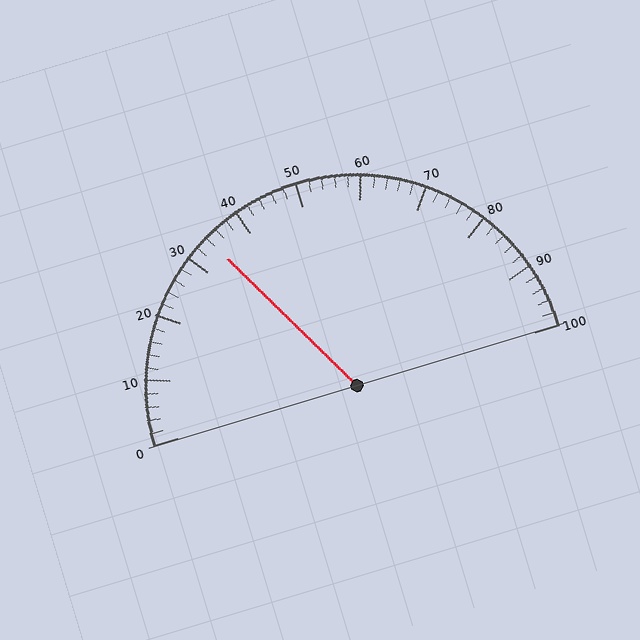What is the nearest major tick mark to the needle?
The nearest major tick mark is 30.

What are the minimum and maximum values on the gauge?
The gauge ranges from 0 to 100.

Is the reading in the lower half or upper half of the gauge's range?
The reading is in the lower half of the range (0 to 100).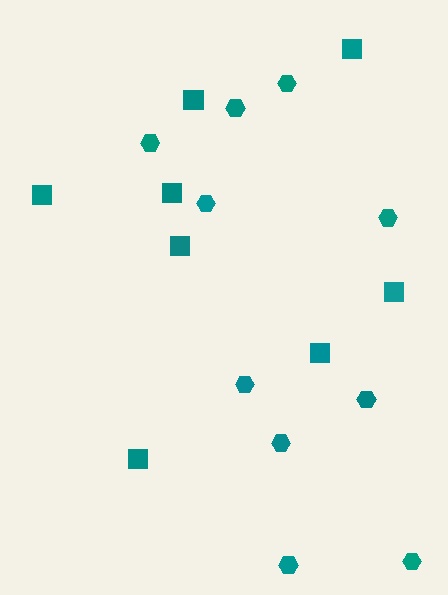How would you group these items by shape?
There are 2 groups: one group of hexagons (10) and one group of squares (8).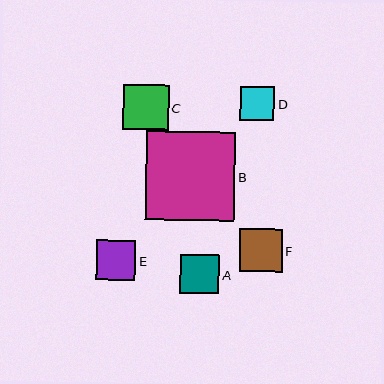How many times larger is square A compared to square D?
Square A is approximately 1.1 times the size of square D.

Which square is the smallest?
Square D is the smallest with a size of approximately 34 pixels.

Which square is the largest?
Square B is the largest with a size of approximately 89 pixels.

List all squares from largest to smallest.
From largest to smallest: B, C, F, E, A, D.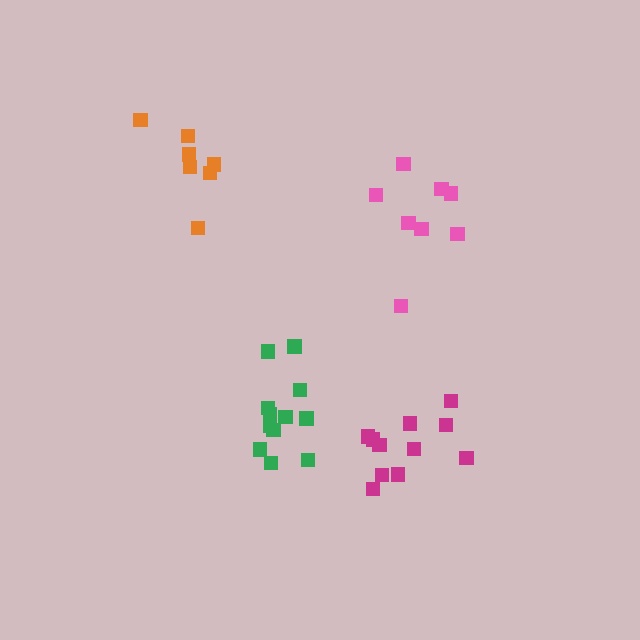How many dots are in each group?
Group 1: 12 dots, Group 2: 8 dots, Group 3: 7 dots, Group 4: 11 dots (38 total).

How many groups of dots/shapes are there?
There are 4 groups.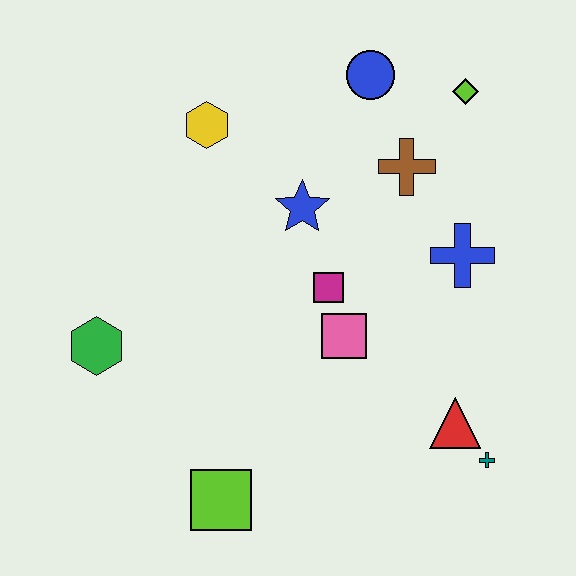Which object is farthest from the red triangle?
The yellow hexagon is farthest from the red triangle.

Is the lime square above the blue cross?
No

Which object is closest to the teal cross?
The red triangle is closest to the teal cross.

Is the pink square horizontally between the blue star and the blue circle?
Yes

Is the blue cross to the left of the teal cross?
Yes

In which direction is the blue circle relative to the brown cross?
The blue circle is above the brown cross.